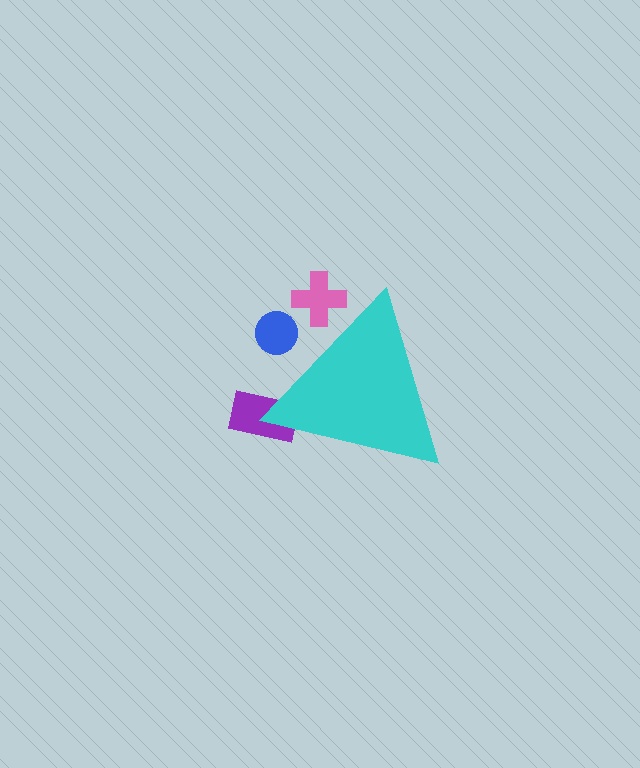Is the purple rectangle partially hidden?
Yes, the purple rectangle is partially hidden behind the cyan triangle.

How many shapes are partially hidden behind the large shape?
3 shapes are partially hidden.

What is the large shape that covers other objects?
A cyan triangle.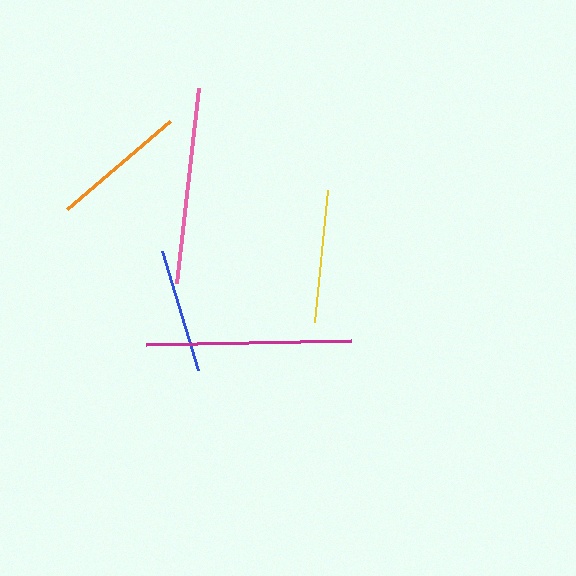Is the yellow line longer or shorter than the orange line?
The orange line is longer than the yellow line.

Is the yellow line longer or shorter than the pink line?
The pink line is longer than the yellow line.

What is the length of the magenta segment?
The magenta segment is approximately 205 pixels long.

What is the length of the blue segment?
The blue segment is approximately 125 pixels long.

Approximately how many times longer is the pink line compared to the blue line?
The pink line is approximately 1.6 times the length of the blue line.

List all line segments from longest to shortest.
From longest to shortest: magenta, pink, orange, yellow, blue.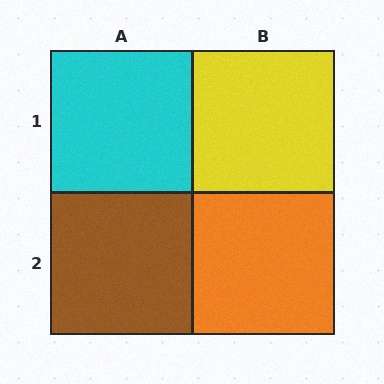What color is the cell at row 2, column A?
Brown.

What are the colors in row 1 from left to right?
Cyan, yellow.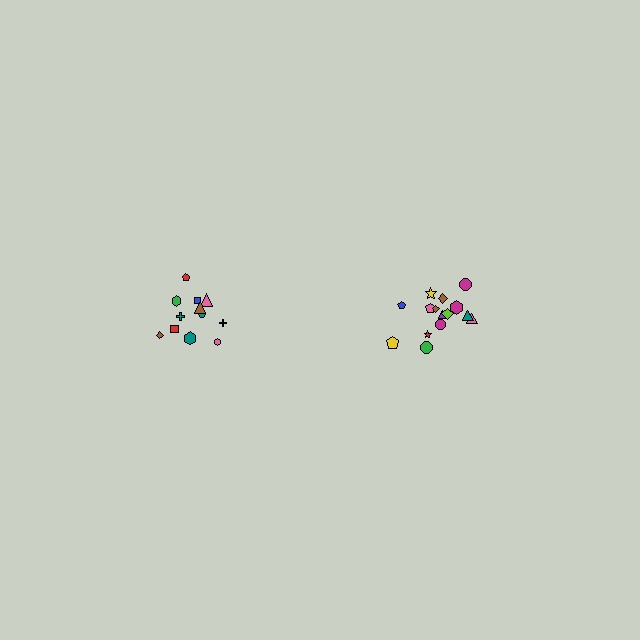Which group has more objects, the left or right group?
The right group.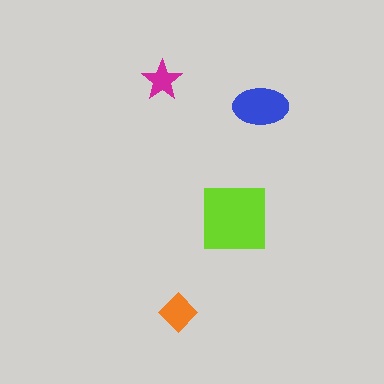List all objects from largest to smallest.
The lime square, the blue ellipse, the orange diamond, the magenta star.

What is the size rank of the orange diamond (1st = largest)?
3rd.